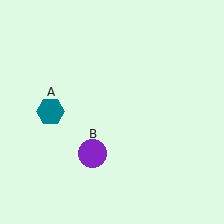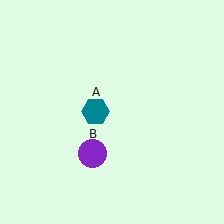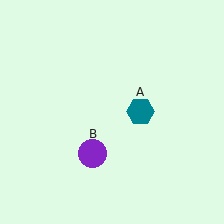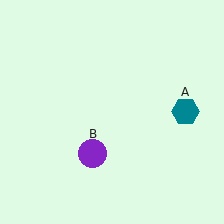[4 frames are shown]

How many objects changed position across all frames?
1 object changed position: teal hexagon (object A).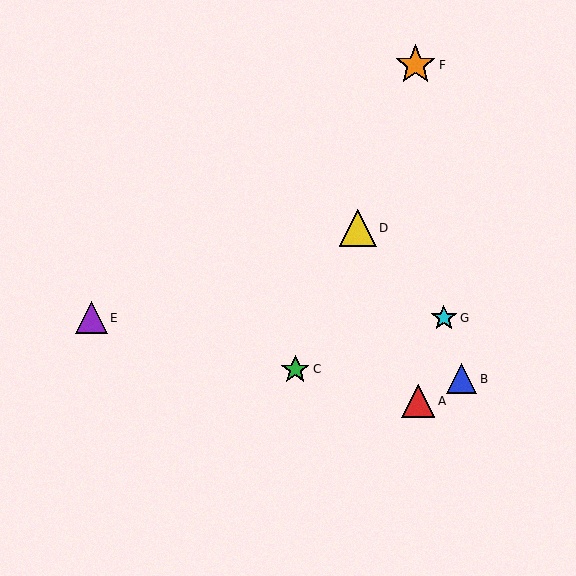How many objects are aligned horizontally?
2 objects (E, G) are aligned horizontally.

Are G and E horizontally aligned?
Yes, both are at y≈318.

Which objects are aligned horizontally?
Objects E, G are aligned horizontally.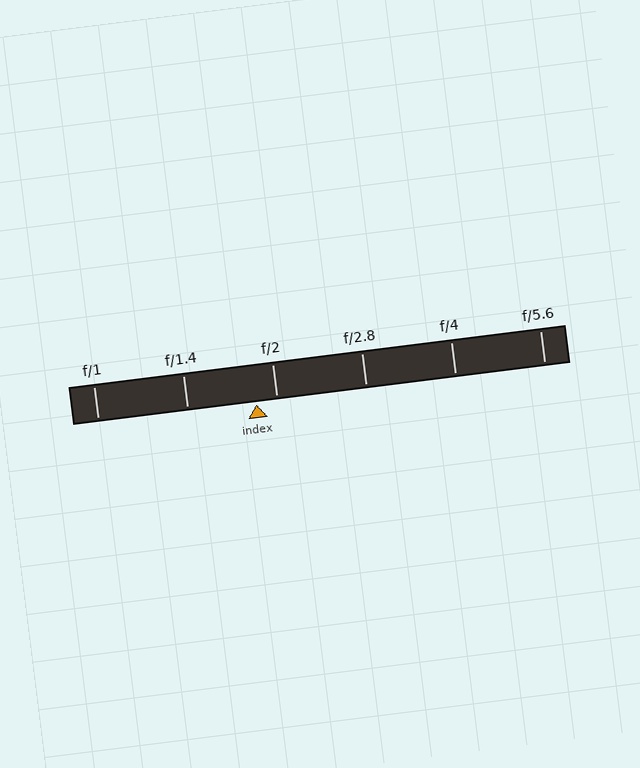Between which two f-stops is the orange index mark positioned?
The index mark is between f/1.4 and f/2.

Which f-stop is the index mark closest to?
The index mark is closest to f/2.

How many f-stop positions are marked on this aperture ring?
There are 6 f-stop positions marked.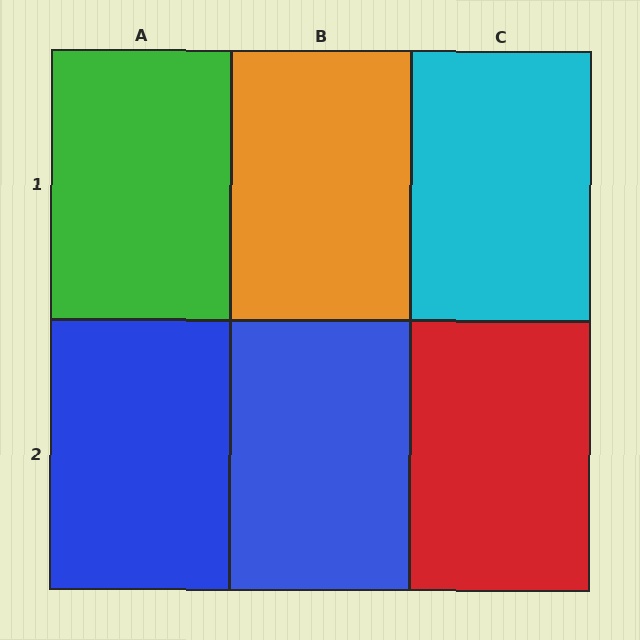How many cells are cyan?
1 cell is cyan.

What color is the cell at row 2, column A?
Blue.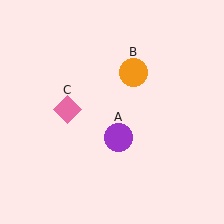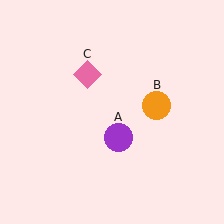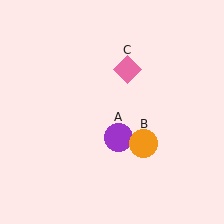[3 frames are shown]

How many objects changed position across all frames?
2 objects changed position: orange circle (object B), pink diamond (object C).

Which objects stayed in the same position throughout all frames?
Purple circle (object A) remained stationary.